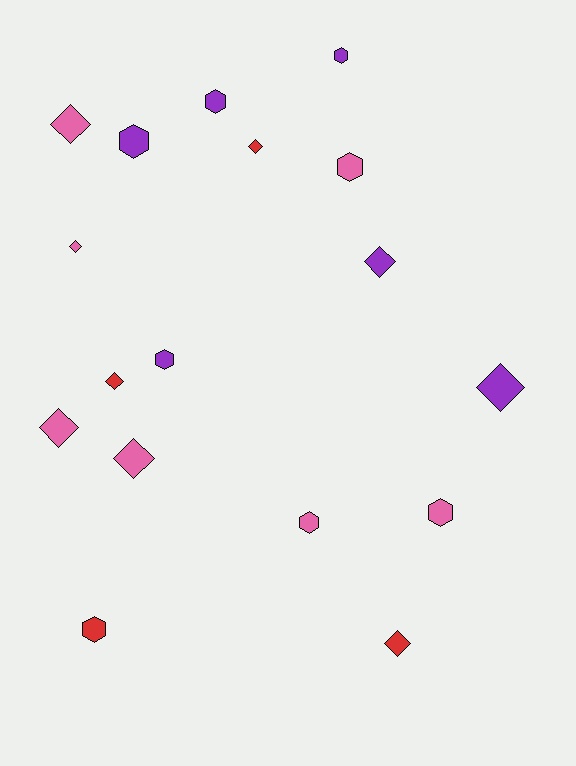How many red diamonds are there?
There are 3 red diamonds.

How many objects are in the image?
There are 17 objects.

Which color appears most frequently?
Pink, with 7 objects.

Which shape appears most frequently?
Diamond, with 9 objects.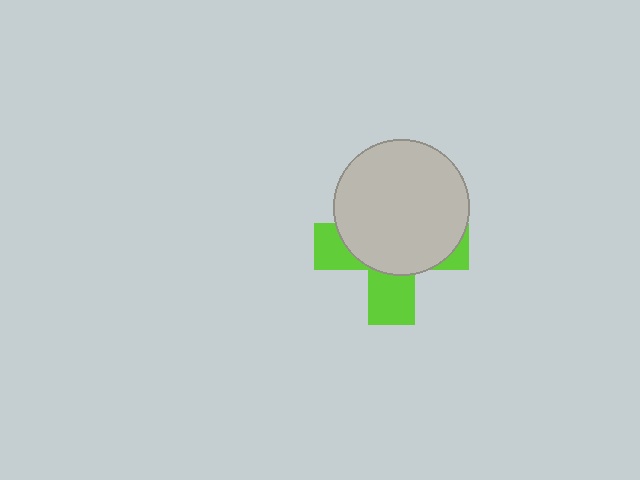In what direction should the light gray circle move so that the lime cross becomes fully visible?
The light gray circle should move up. That is the shortest direction to clear the overlap and leave the lime cross fully visible.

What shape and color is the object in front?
The object in front is a light gray circle.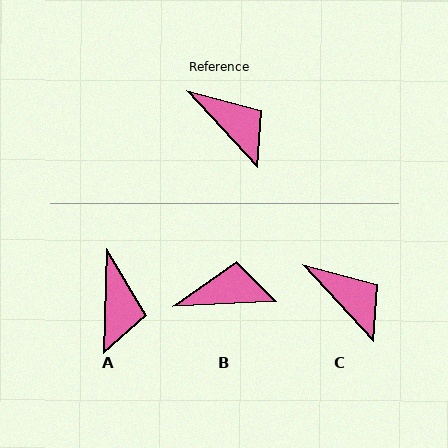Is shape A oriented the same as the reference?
No, it is off by about 45 degrees.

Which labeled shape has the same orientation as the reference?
C.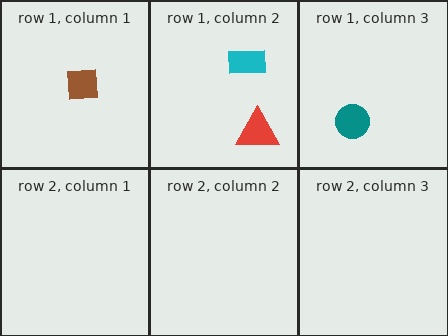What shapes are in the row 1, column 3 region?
The teal circle.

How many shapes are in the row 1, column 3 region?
1.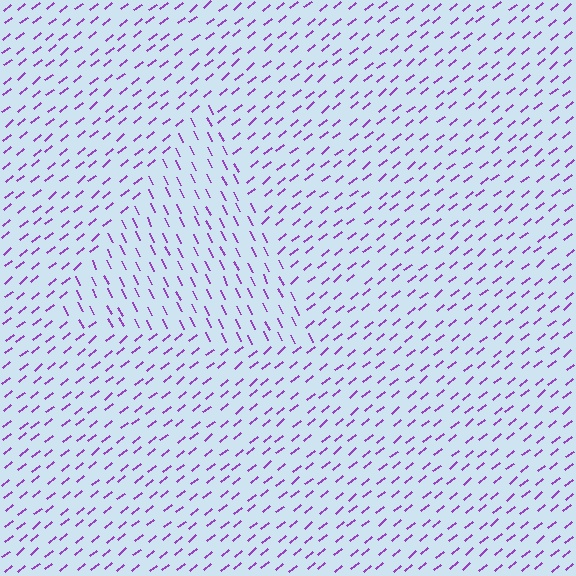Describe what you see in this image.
The image is filled with small purple line segments. A triangle region in the image has lines oriented differently from the surrounding lines, creating a visible texture boundary.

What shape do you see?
I see a triangle.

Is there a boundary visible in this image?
Yes, there is a texture boundary formed by a change in line orientation.